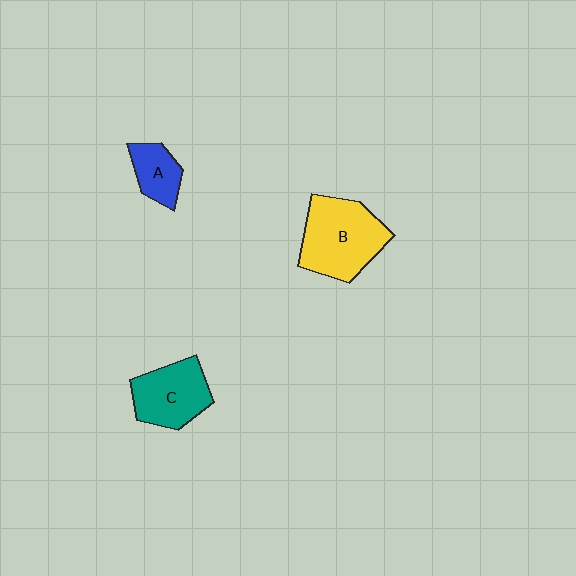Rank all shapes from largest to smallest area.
From largest to smallest: B (yellow), C (teal), A (blue).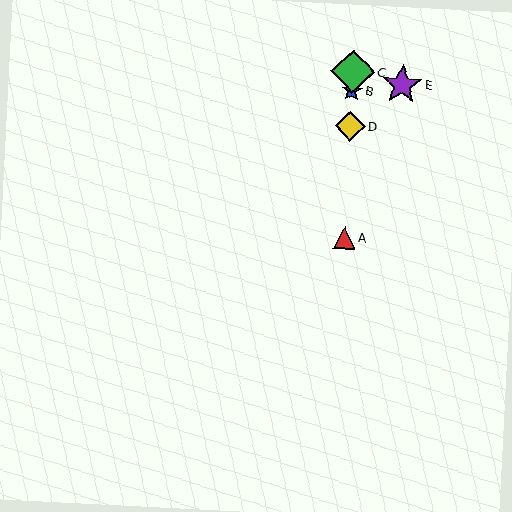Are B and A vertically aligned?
Yes, both are at x≈352.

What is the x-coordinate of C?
Object C is at x≈353.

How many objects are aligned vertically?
4 objects (A, B, C, D) are aligned vertically.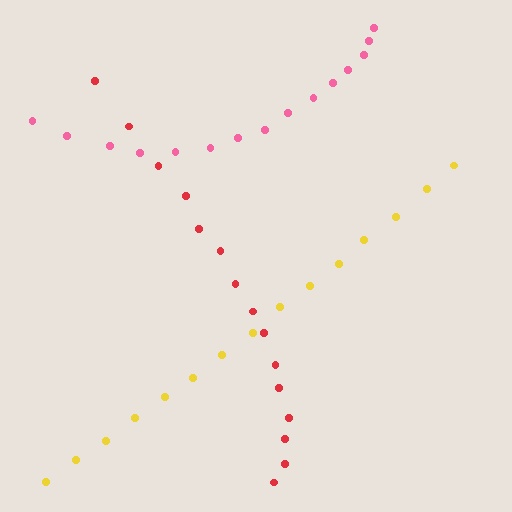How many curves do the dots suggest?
There are 3 distinct paths.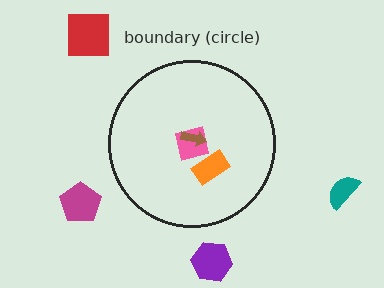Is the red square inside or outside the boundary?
Outside.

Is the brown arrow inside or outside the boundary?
Inside.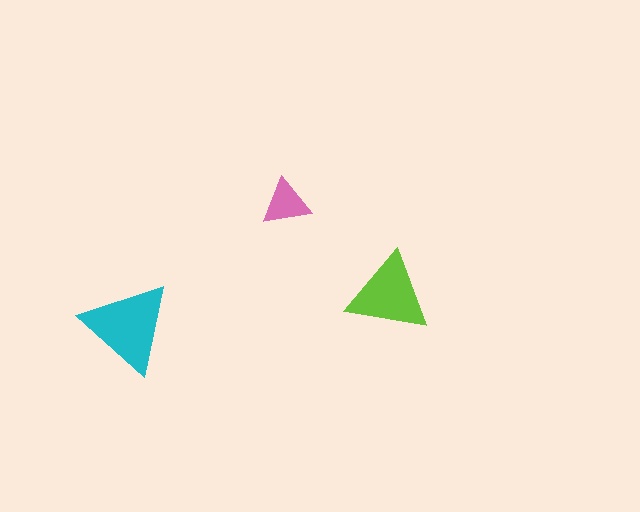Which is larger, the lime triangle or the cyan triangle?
The cyan one.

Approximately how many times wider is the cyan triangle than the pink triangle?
About 2 times wider.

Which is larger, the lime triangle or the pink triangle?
The lime one.